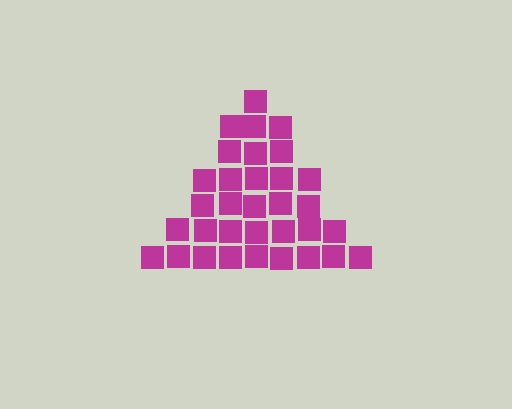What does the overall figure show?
The overall figure shows a triangle.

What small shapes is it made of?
It is made of small squares.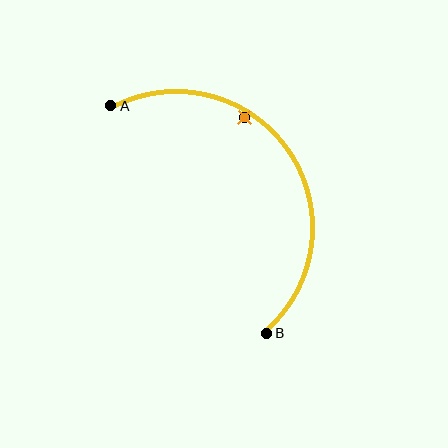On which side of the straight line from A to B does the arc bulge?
The arc bulges above and to the right of the straight line connecting A and B.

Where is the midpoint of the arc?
The arc midpoint is the point on the curve farthest from the straight line joining A and B. It sits above and to the right of that line.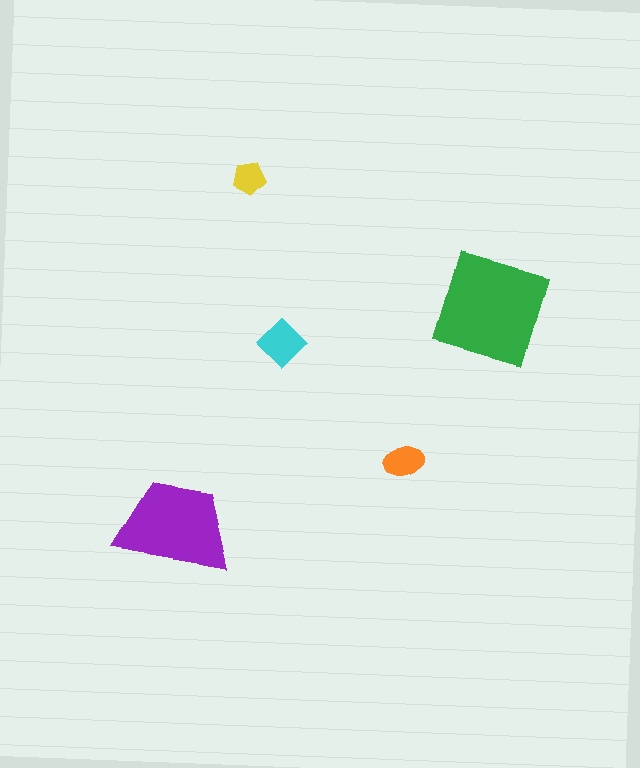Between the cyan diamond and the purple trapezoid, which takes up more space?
The purple trapezoid.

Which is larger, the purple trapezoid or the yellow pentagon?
The purple trapezoid.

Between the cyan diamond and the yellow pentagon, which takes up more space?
The cyan diamond.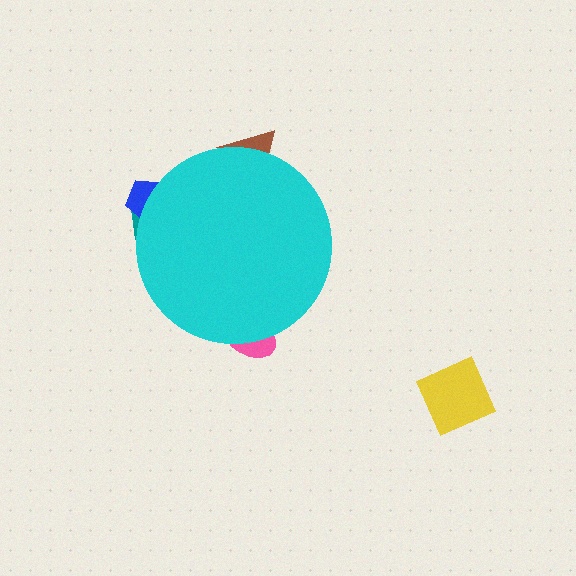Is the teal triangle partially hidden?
Yes, the teal triangle is partially hidden behind the cyan circle.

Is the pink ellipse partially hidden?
Yes, the pink ellipse is partially hidden behind the cyan circle.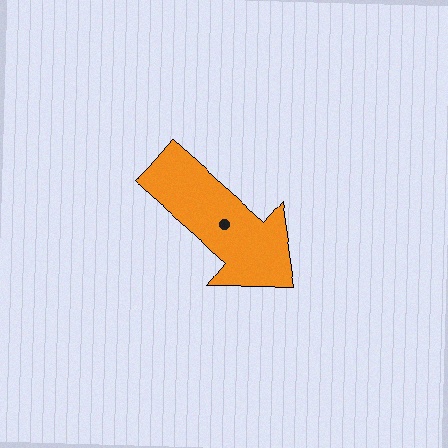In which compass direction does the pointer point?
Southeast.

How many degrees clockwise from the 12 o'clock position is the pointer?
Approximately 131 degrees.